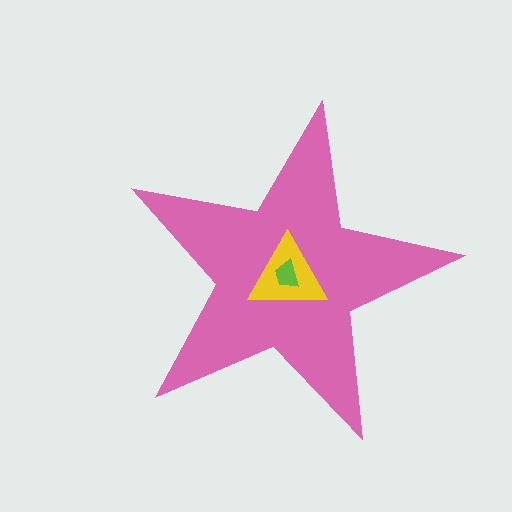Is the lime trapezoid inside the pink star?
Yes.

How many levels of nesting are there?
3.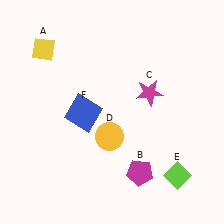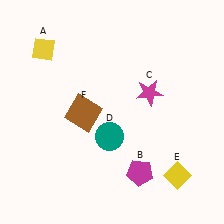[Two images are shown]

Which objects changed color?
D changed from yellow to teal. E changed from lime to yellow. F changed from blue to brown.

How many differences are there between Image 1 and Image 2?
There are 3 differences between the two images.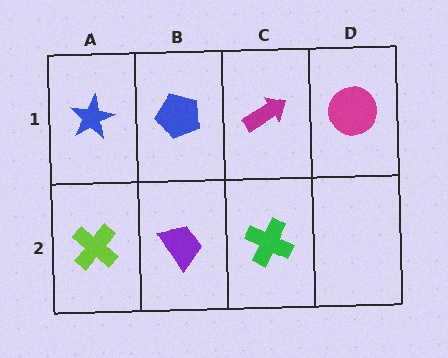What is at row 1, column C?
A magenta arrow.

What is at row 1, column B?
A blue pentagon.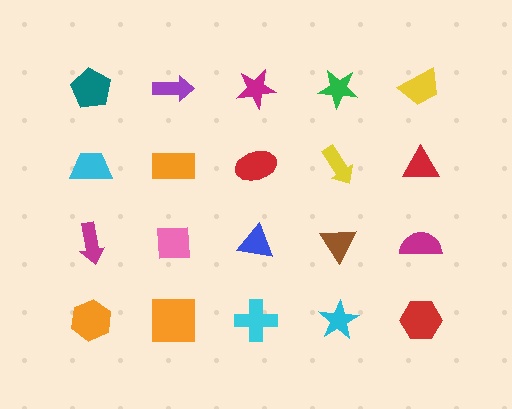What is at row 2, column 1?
A cyan trapezoid.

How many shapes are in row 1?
5 shapes.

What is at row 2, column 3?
A red ellipse.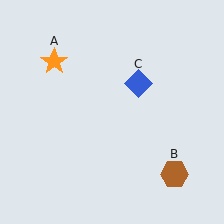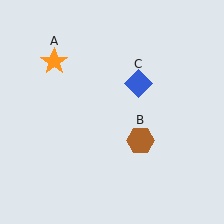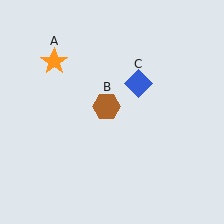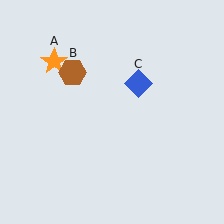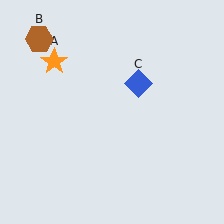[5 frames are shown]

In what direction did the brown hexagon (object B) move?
The brown hexagon (object B) moved up and to the left.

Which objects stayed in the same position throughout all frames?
Orange star (object A) and blue diamond (object C) remained stationary.